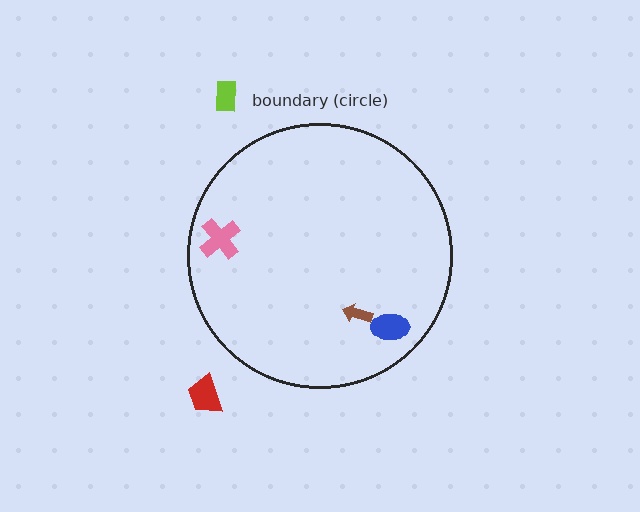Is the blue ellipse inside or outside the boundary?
Inside.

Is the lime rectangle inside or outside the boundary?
Outside.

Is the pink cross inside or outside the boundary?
Inside.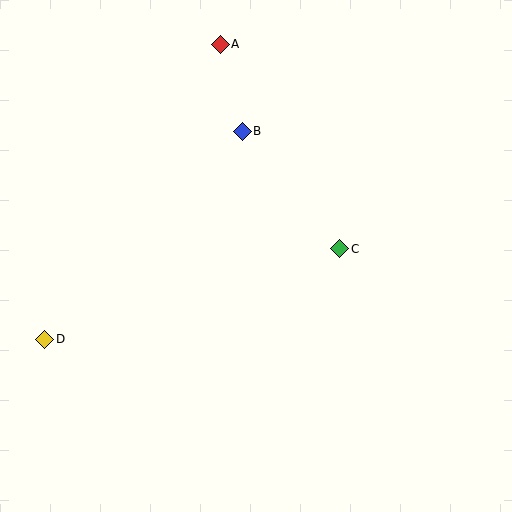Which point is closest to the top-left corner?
Point A is closest to the top-left corner.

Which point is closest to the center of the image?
Point C at (340, 249) is closest to the center.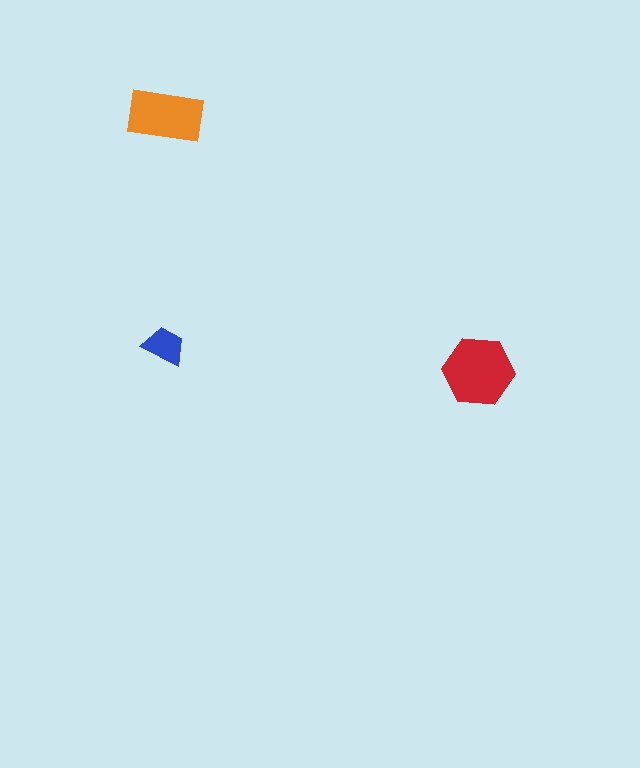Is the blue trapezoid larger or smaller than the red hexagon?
Smaller.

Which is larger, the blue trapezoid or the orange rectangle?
The orange rectangle.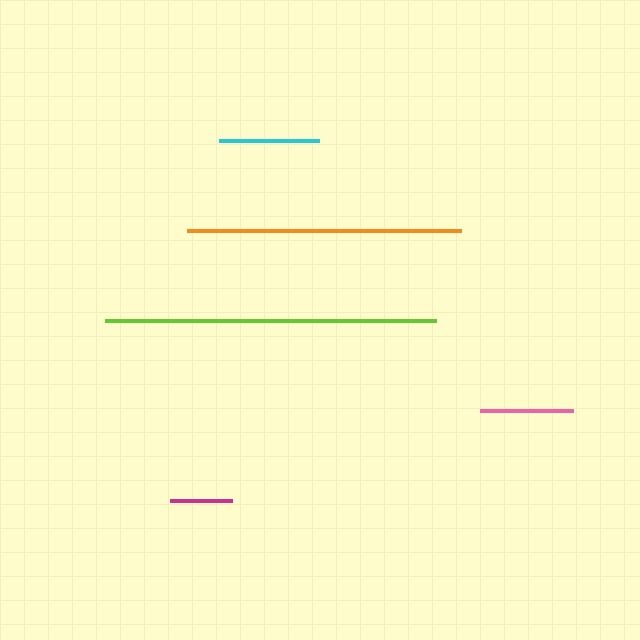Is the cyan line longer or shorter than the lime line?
The lime line is longer than the cyan line.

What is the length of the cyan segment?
The cyan segment is approximately 100 pixels long.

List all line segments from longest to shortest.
From longest to shortest: lime, orange, cyan, pink, magenta.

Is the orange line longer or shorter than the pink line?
The orange line is longer than the pink line.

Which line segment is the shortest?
The magenta line is the shortest at approximately 62 pixels.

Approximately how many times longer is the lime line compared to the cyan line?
The lime line is approximately 3.3 times the length of the cyan line.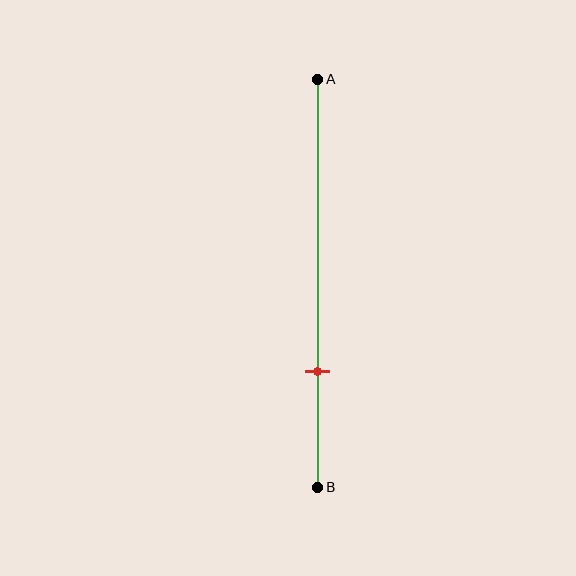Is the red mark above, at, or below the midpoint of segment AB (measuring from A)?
The red mark is below the midpoint of segment AB.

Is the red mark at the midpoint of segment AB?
No, the mark is at about 70% from A, not at the 50% midpoint.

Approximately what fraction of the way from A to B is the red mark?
The red mark is approximately 70% of the way from A to B.